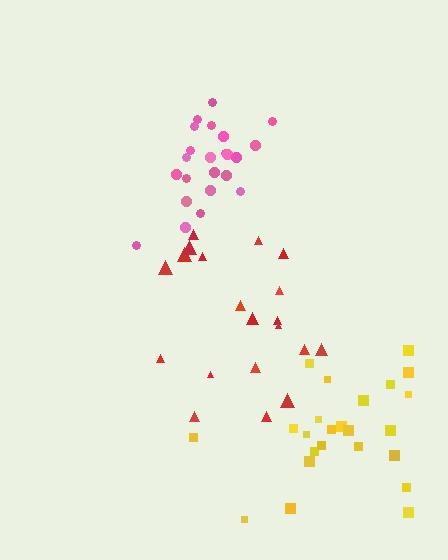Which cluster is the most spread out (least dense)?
Yellow.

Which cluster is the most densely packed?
Pink.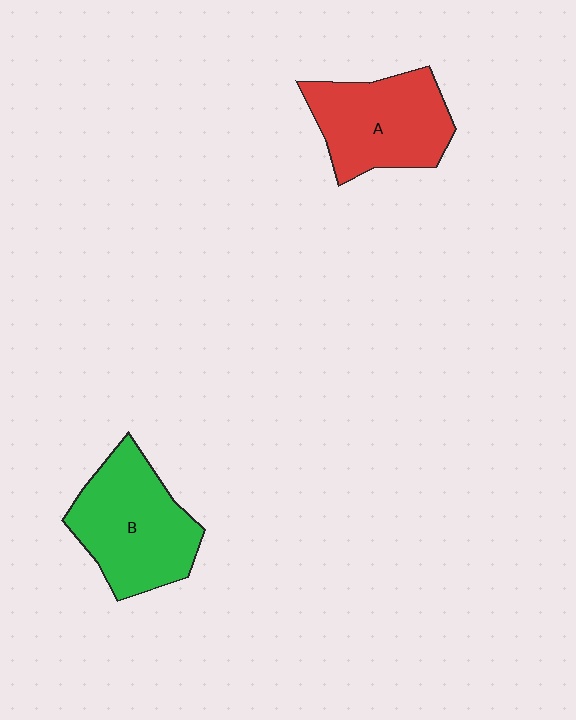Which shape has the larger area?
Shape B (green).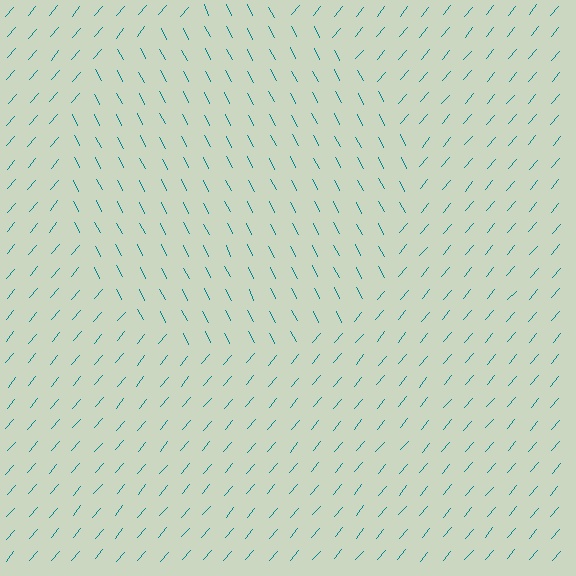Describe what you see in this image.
The image is filled with small teal line segments. A circle region in the image has lines oriented differently from the surrounding lines, creating a visible texture boundary.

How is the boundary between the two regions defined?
The boundary is defined purely by a change in line orientation (approximately 67 degrees difference). All lines are the same color and thickness.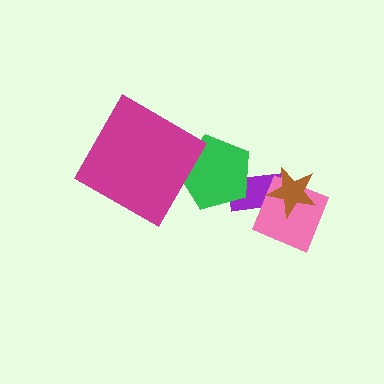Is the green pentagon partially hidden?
Yes, it is partially covered by another shape.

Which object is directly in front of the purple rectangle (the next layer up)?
The pink diamond is directly in front of the purple rectangle.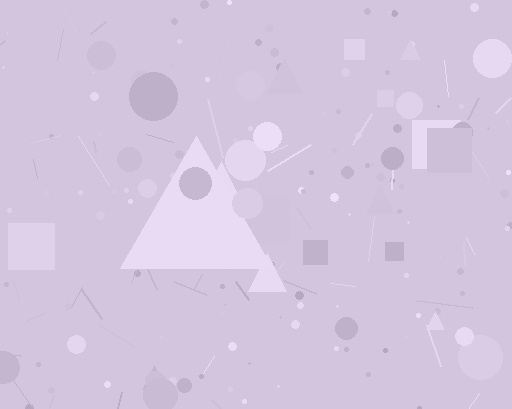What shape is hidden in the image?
A triangle is hidden in the image.